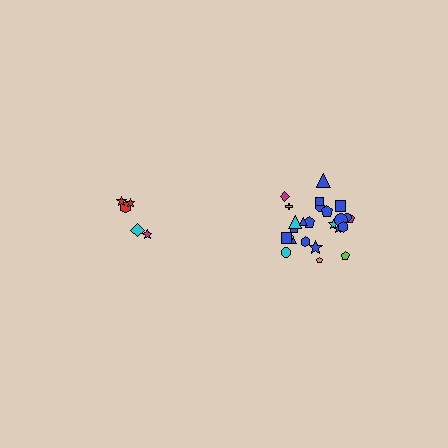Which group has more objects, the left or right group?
The right group.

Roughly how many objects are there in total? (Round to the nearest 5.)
Roughly 30 objects in total.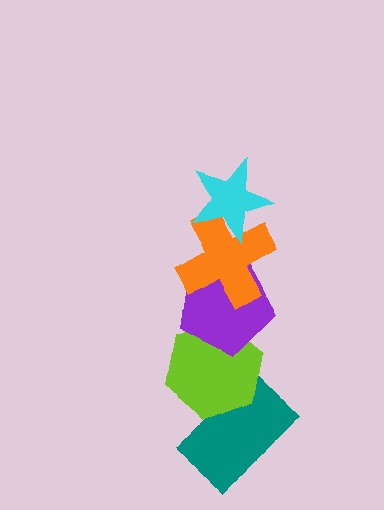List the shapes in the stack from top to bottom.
From top to bottom: the cyan star, the orange cross, the purple pentagon, the lime hexagon, the teal rectangle.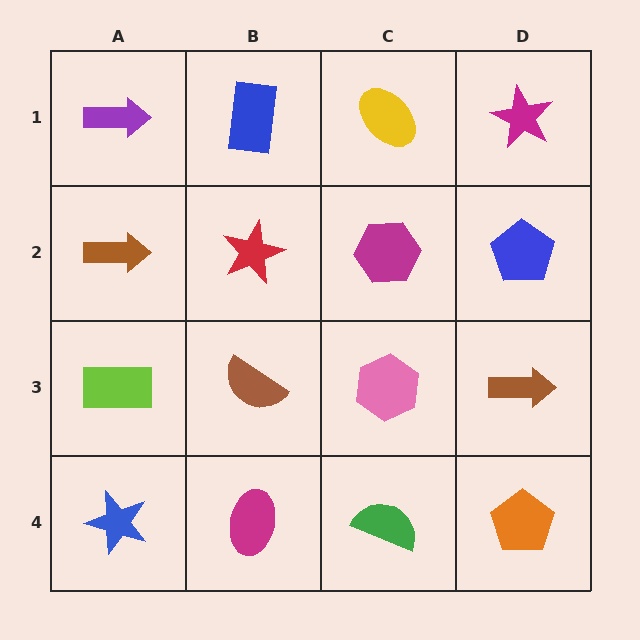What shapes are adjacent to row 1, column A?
A brown arrow (row 2, column A), a blue rectangle (row 1, column B).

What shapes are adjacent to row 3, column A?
A brown arrow (row 2, column A), a blue star (row 4, column A), a brown semicircle (row 3, column B).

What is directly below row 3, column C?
A green semicircle.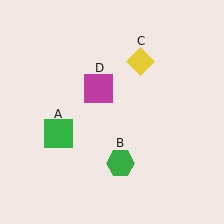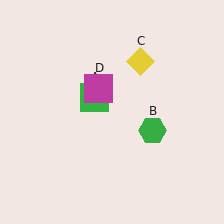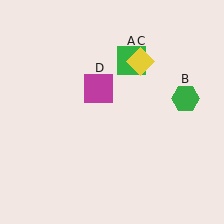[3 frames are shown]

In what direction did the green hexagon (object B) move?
The green hexagon (object B) moved up and to the right.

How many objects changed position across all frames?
2 objects changed position: green square (object A), green hexagon (object B).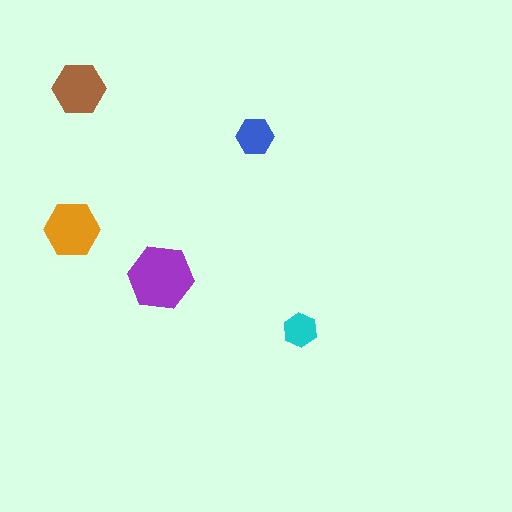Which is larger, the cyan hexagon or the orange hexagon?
The orange one.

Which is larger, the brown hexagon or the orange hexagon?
The orange one.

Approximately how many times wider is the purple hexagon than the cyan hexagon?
About 2 times wider.